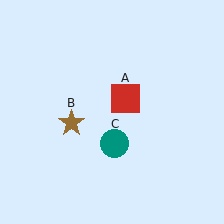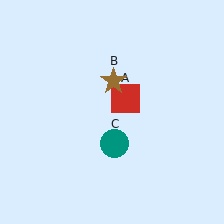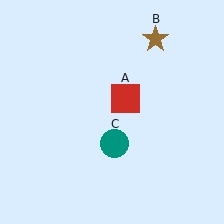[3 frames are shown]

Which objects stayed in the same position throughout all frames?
Red square (object A) and teal circle (object C) remained stationary.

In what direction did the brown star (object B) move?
The brown star (object B) moved up and to the right.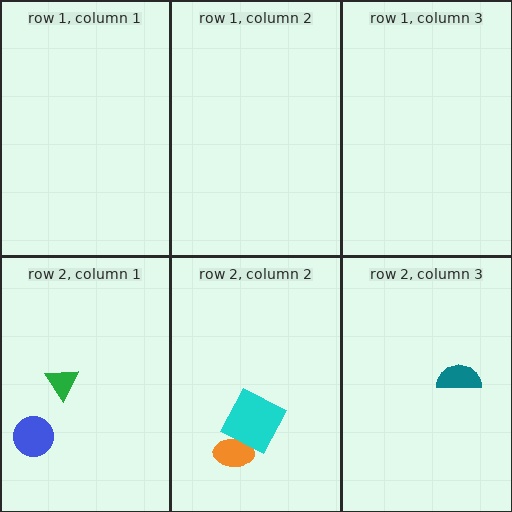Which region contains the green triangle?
The row 2, column 1 region.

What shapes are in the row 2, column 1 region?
The green triangle, the blue circle.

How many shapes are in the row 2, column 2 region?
2.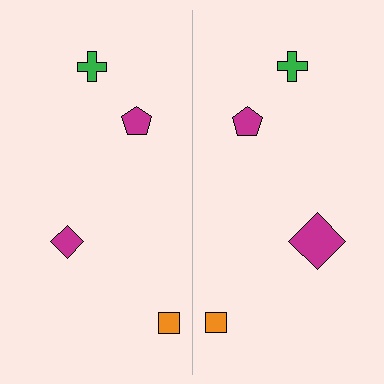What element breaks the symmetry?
The magenta diamond on the right side has a different size than its mirror counterpart.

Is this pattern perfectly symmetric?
No, the pattern is not perfectly symmetric. The magenta diamond on the right side has a different size than its mirror counterpart.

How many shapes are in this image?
There are 8 shapes in this image.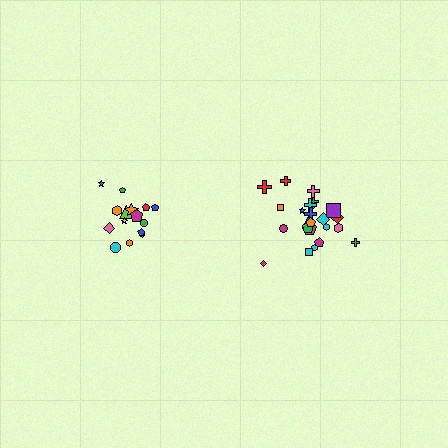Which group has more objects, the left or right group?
The right group.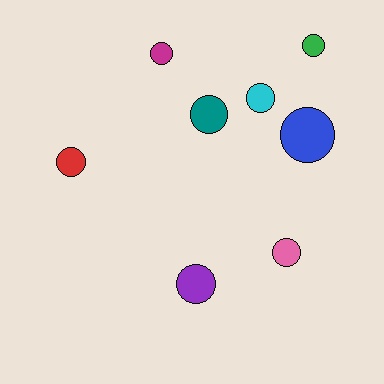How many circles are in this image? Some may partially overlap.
There are 8 circles.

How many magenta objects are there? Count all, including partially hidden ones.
There is 1 magenta object.